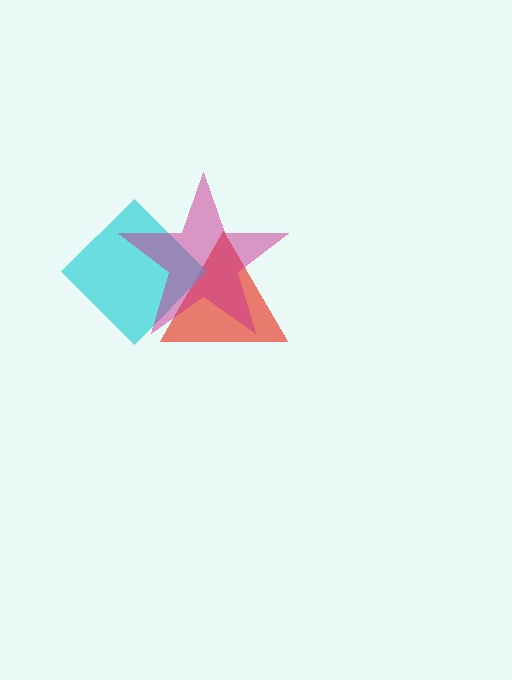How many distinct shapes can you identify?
There are 3 distinct shapes: a red triangle, a cyan diamond, a magenta star.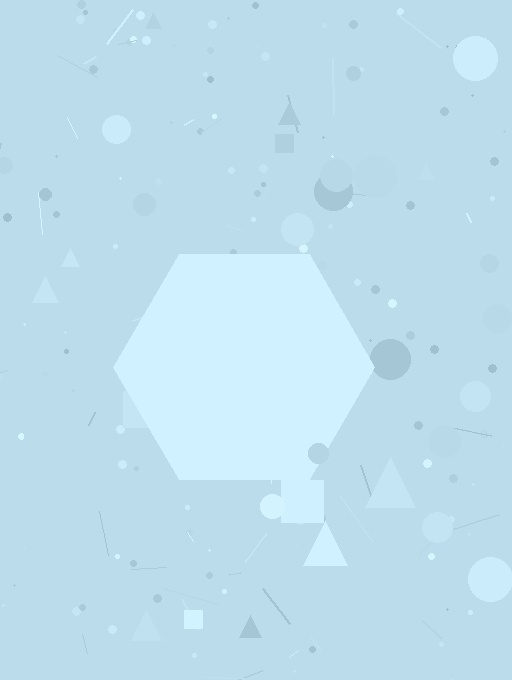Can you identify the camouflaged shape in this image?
The camouflaged shape is a hexagon.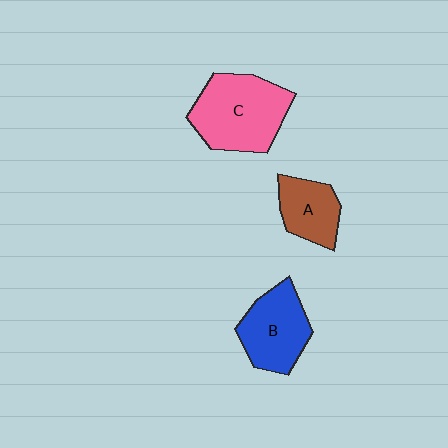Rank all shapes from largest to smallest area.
From largest to smallest: C (pink), B (blue), A (brown).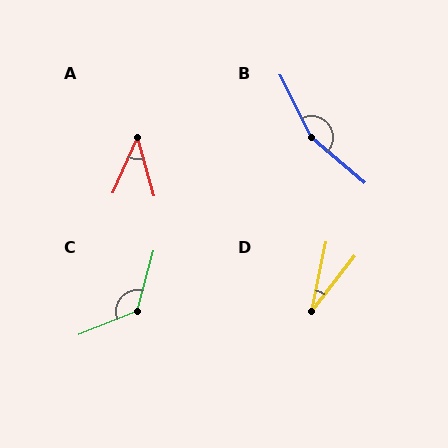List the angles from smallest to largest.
D (26°), A (39°), C (128°), B (157°).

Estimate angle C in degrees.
Approximately 128 degrees.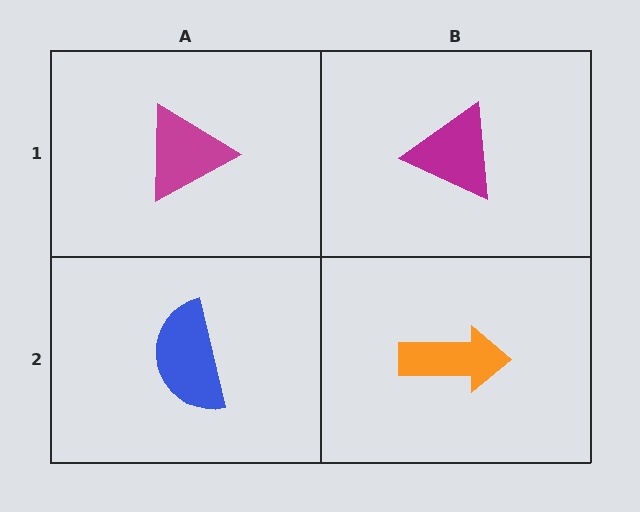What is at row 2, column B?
An orange arrow.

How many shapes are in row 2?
2 shapes.